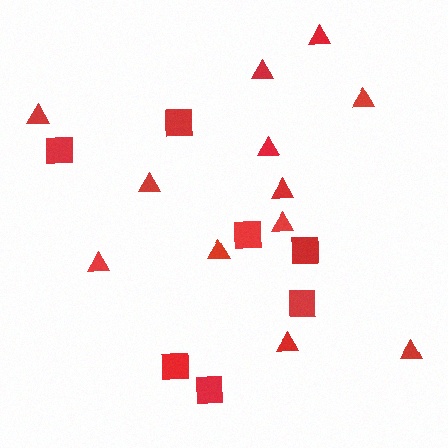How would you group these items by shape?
There are 2 groups: one group of triangles (12) and one group of squares (7).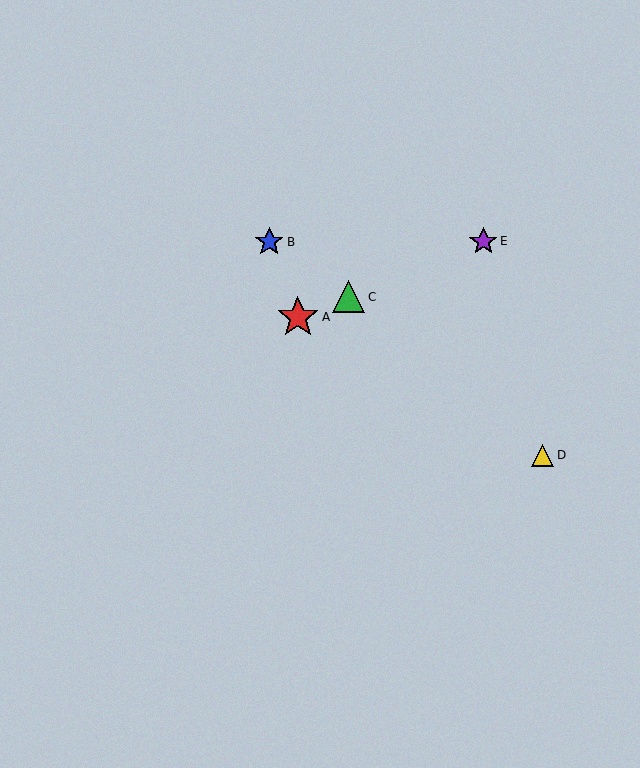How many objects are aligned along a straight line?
3 objects (A, C, E) are aligned along a straight line.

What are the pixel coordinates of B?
Object B is at (269, 242).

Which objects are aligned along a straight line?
Objects A, C, E are aligned along a straight line.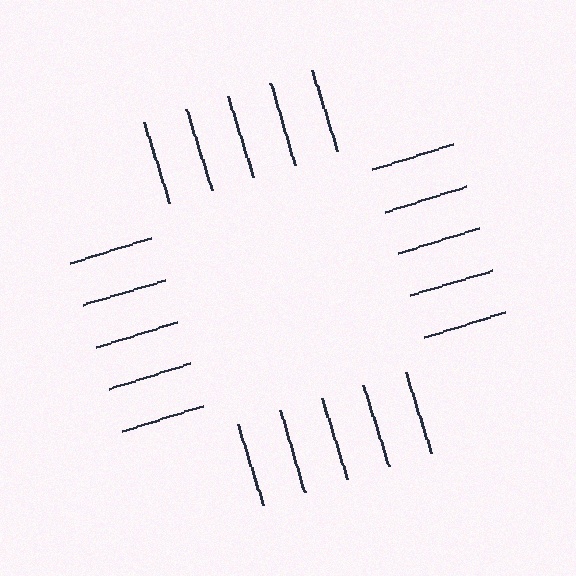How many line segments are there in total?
20 — 5 along each of the 4 edges.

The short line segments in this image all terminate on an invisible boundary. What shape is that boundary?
An illusory square — the line segments terminate on its edges but no continuous stroke is drawn.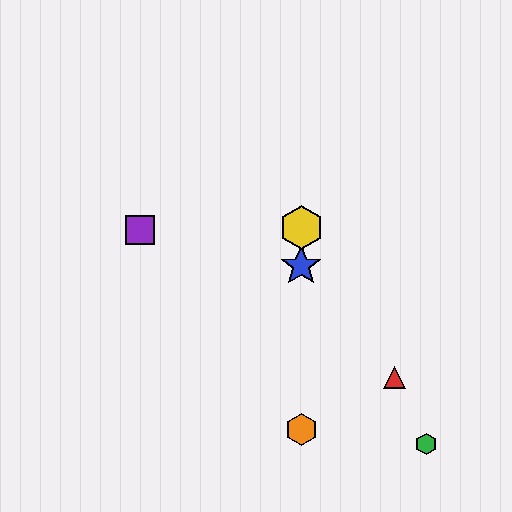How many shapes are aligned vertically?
3 shapes (the blue star, the yellow hexagon, the orange hexagon) are aligned vertically.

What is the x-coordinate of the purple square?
The purple square is at x≈140.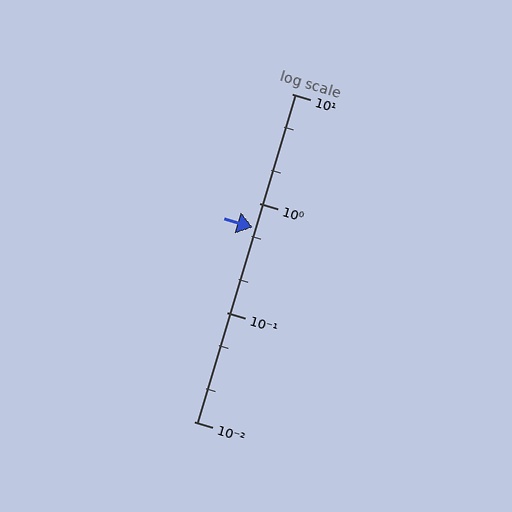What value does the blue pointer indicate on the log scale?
The pointer indicates approximately 0.6.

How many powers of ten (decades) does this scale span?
The scale spans 3 decades, from 0.01 to 10.